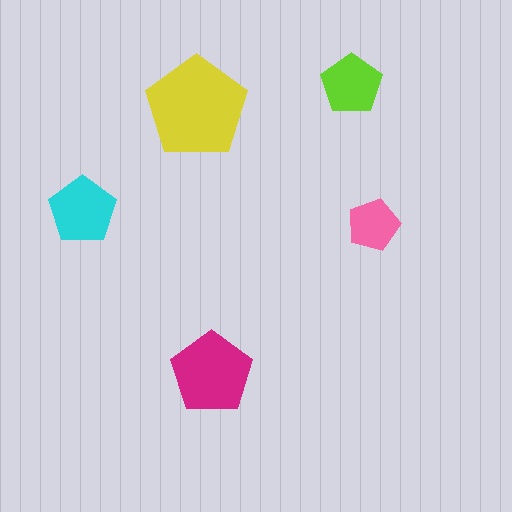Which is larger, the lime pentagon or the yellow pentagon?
The yellow one.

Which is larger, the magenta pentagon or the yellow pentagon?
The yellow one.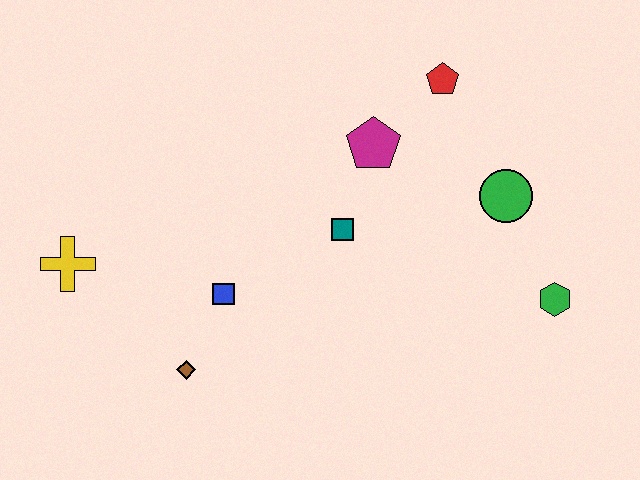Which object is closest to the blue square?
The brown diamond is closest to the blue square.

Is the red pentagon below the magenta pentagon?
No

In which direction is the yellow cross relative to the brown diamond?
The yellow cross is to the left of the brown diamond.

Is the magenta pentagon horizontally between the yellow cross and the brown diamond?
No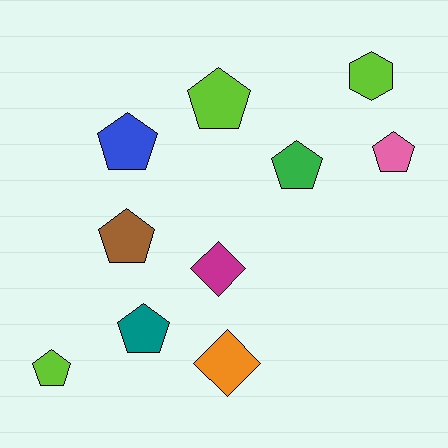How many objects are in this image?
There are 10 objects.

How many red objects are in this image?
There are no red objects.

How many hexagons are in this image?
There is 1 hexagon.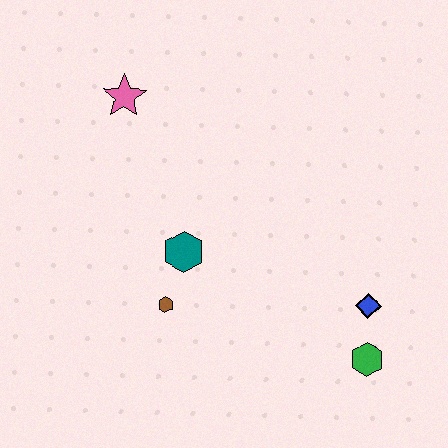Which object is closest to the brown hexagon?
The teal hexagon is closest to the brown hexagon.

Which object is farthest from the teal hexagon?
The green hexagon is farthest from the teal hexagon.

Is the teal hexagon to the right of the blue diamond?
No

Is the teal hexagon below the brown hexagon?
No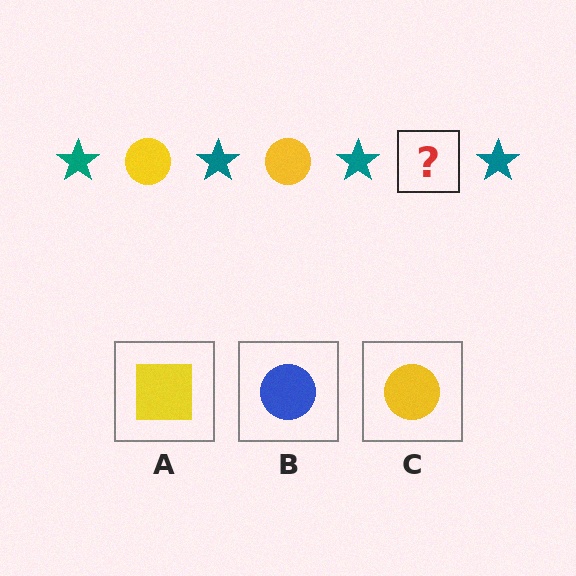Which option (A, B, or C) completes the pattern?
C.